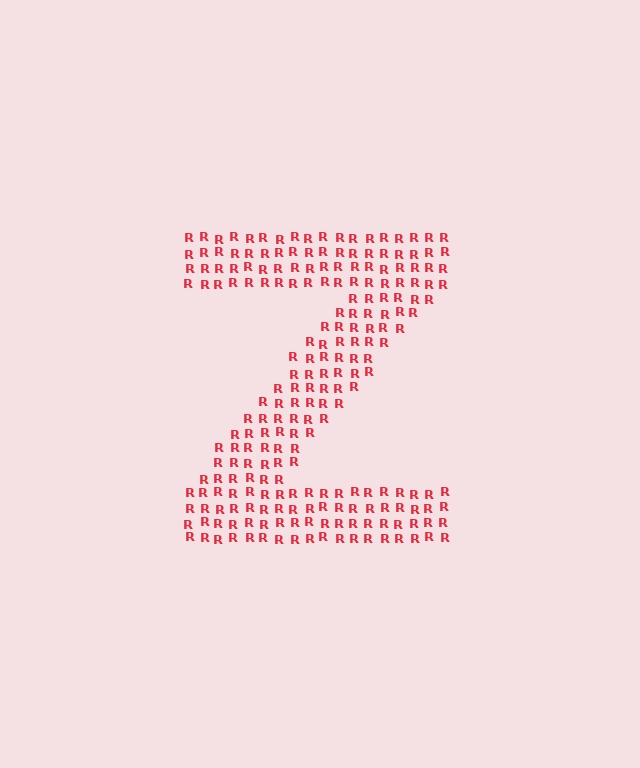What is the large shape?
The large shape is the letter Z.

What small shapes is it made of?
It is made of small letter R's.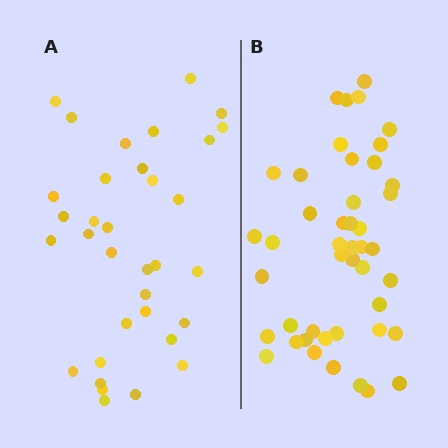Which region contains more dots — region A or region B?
Region B (the right region) has more dots.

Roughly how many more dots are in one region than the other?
Region B has roughly 12 or so more dots than region A.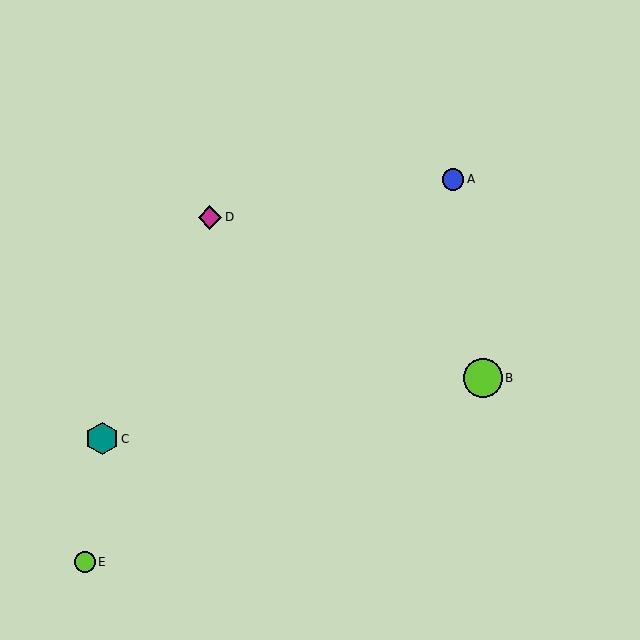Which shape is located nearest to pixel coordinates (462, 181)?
The blue circle (labeled A) at (453, 179) is nearest to that location.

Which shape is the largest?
The lime circle (labeled B) is the largest.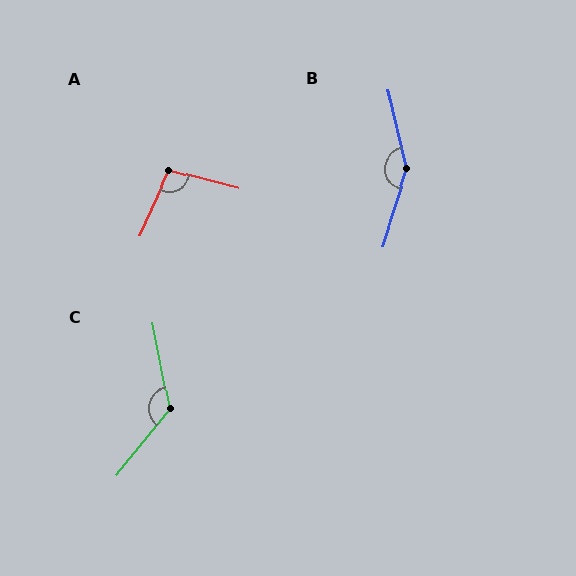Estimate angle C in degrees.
Approximately 130 degrees.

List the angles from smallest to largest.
A (99°), C (130°), B (149°).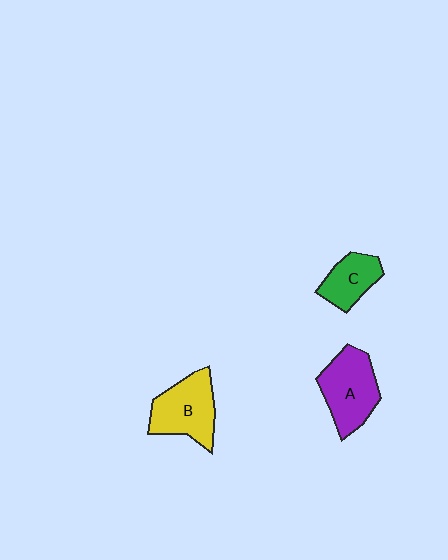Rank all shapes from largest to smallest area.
From largest to smallest: A (purple), B (yellow), C (green).